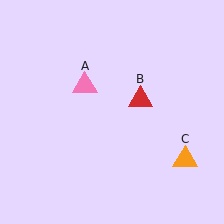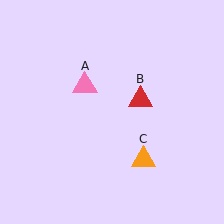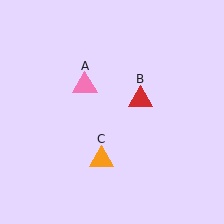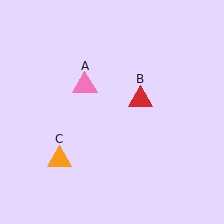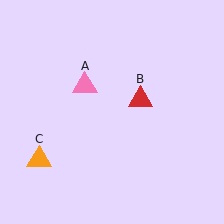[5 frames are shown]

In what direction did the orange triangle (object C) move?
The orange triangle (object C) moved left.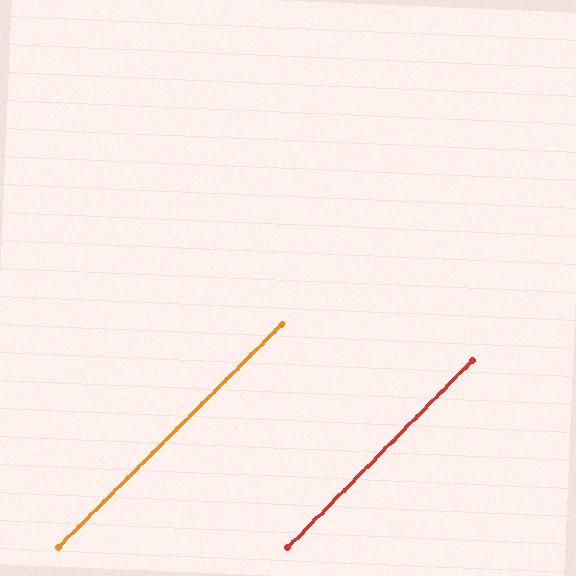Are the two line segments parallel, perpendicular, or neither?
Parallel — their directions differ by only 0.4°.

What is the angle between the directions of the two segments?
Approximately 0 degrees.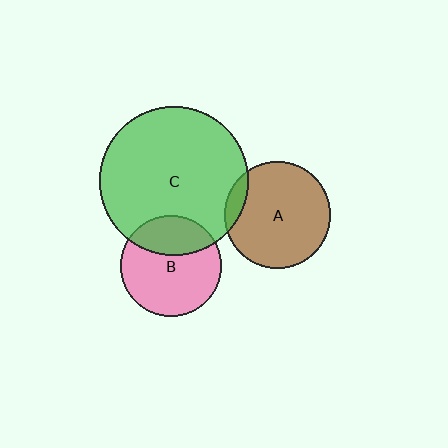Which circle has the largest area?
Circle C (green).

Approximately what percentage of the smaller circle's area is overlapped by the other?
Approximately 10%.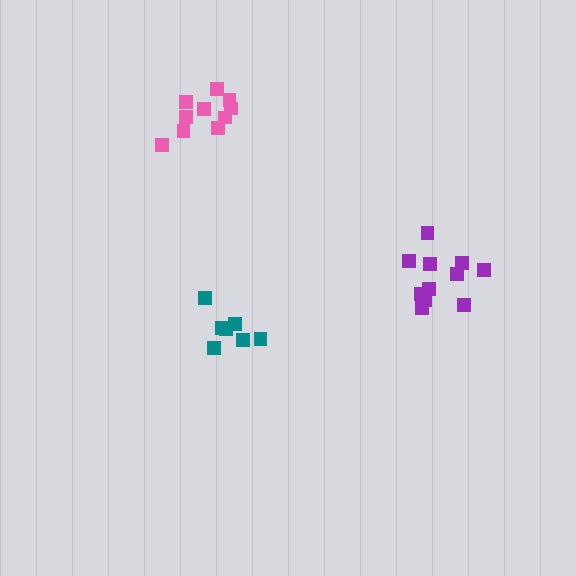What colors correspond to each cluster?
The clusters are colored: purple, teal, pink.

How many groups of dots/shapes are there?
There are 3 groups.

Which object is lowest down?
The teal cluster is bottommost.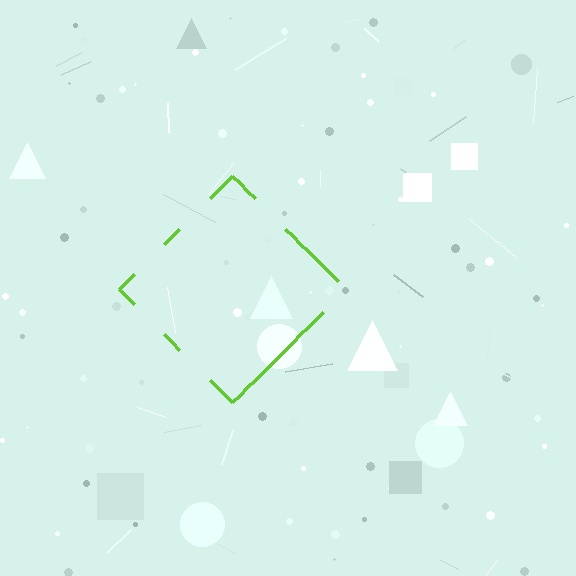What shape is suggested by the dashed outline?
The dashed outline suggests a diamond.